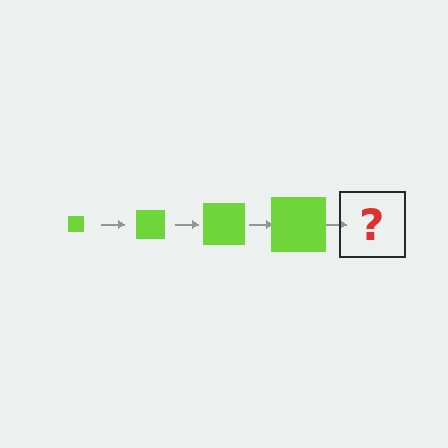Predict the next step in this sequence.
The next step is a lime square, larger than the previous one.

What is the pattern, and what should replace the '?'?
The pattern is that the square gets progressively larger each step. The '?' should be a lime square, larger than the previous one.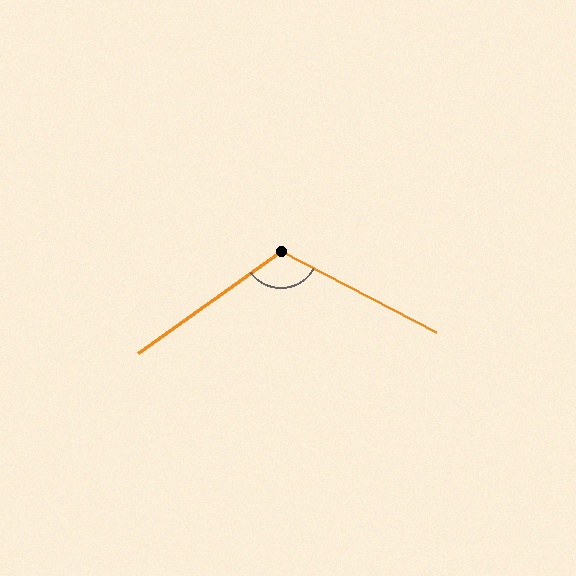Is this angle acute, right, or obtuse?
It is obtuse.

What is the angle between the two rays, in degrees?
Approximately 117 degrees.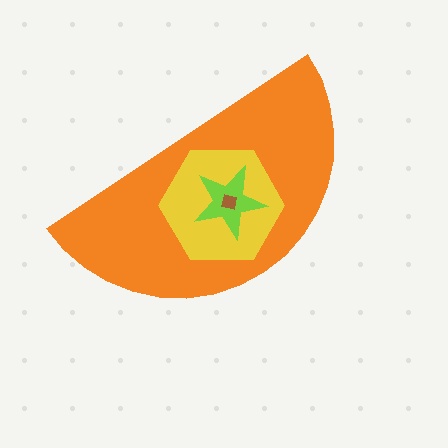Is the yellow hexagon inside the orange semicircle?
Yes.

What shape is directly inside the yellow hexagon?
The lime star.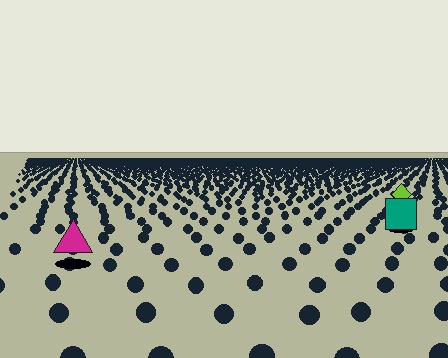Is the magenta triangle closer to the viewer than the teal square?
Yes. The magenta triangle is closer — you can tell from the texture gradient: the ground texture is coarser near it.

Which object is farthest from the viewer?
The lime diamond is farthest from the viewer. It appears smaller and the ground texture around it is denser.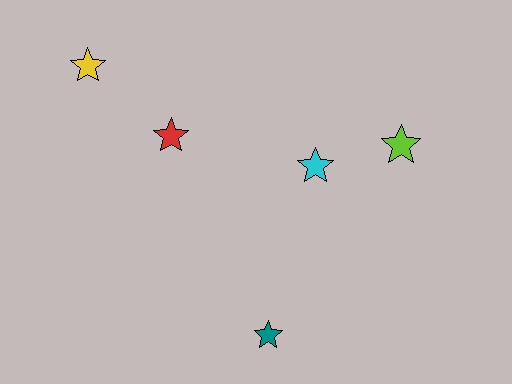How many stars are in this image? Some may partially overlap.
There are 5 stars.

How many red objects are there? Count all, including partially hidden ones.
There is 1 red object.